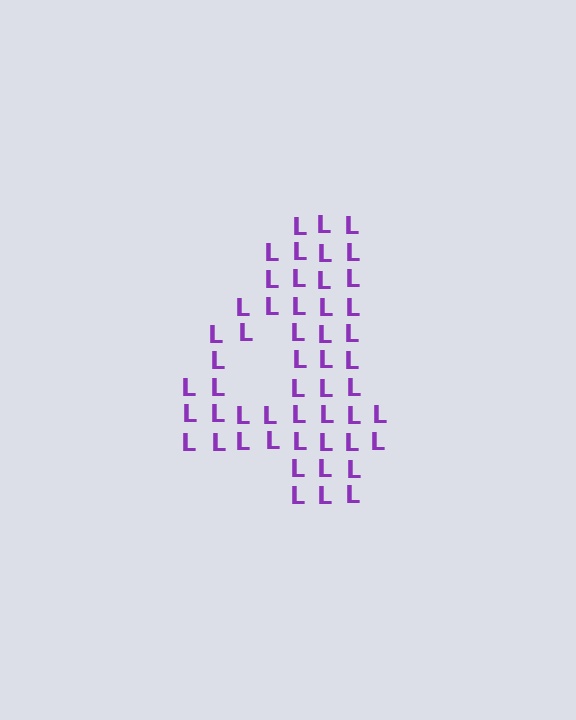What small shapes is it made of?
It is made of small letter L's.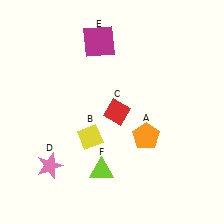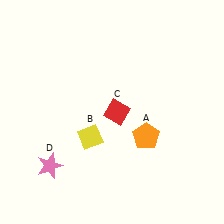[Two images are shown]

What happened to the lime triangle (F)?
The lime triangle (F) was removed in Image 2. It was in the bottom-left area of Image 1.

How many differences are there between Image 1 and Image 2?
There are 2 differences between the two images.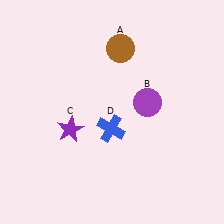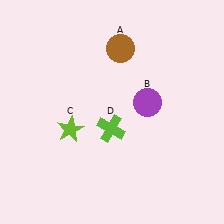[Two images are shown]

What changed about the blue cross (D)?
In Image 1, D is blue. In Image 2, it changed to lime.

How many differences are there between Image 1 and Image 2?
There are 2 differences between the two images.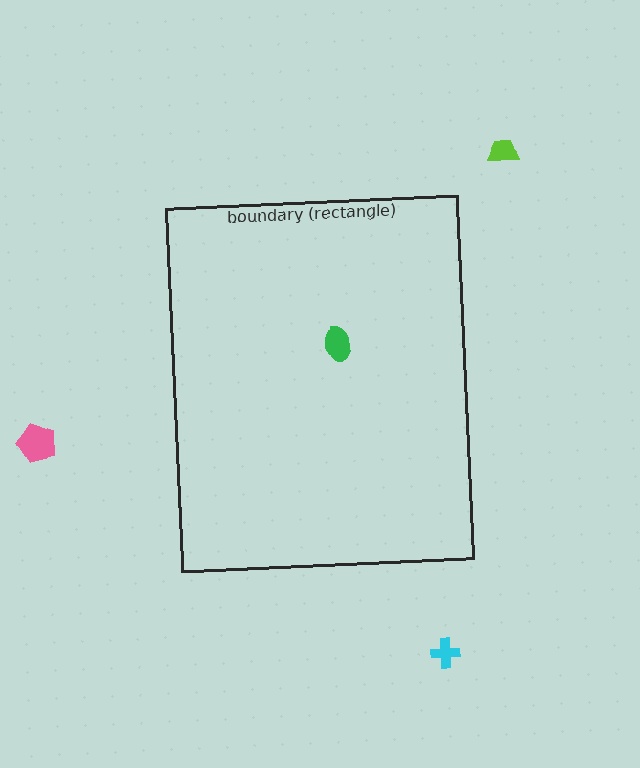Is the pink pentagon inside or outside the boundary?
Outside.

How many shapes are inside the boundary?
1 inside, 3 outside.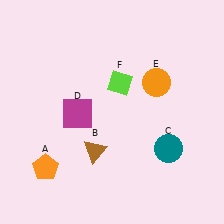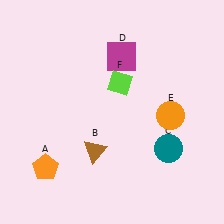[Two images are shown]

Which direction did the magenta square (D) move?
The magenta square (D) moved up.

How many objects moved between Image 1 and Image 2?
2 objects moved between the two images.